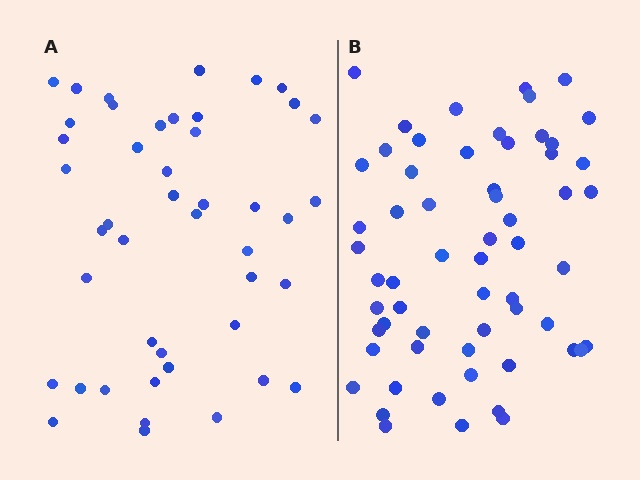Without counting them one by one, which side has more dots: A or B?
Region B (the right region) has more dots.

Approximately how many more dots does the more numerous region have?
Region B has approximately 15 more dots than region A.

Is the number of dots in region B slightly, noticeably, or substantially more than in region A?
Region B has noticeably more, but not dramatically so. The ratio is roughly 1.3 to 1.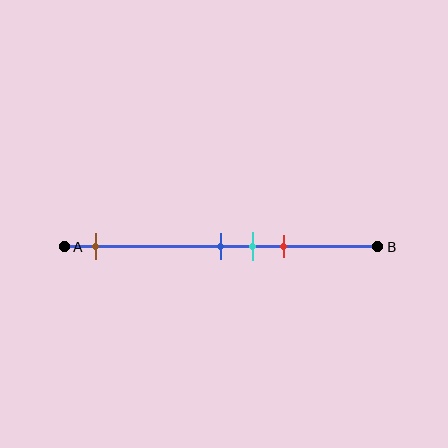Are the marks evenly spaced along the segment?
No, the marks are not evenly spaced.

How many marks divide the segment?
There are 4 marks dividing the segment.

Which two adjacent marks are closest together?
The blue and cyan marks are the closest adjacent pair.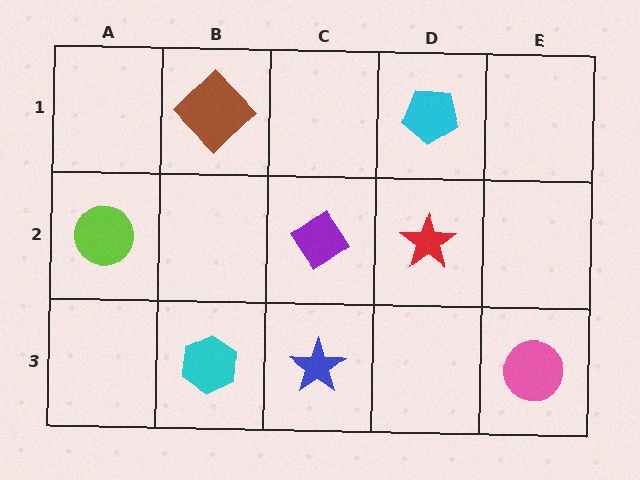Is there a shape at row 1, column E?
No, that cell is empty.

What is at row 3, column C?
A blue star.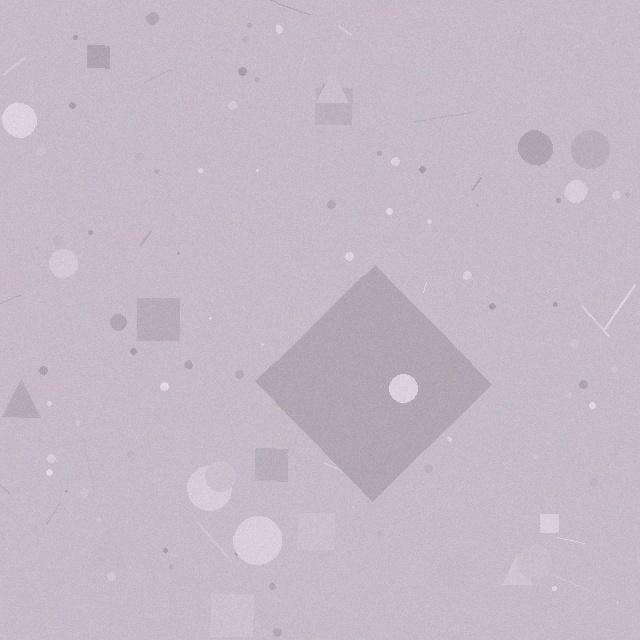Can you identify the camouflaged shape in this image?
The camouflaged shape is a diamond.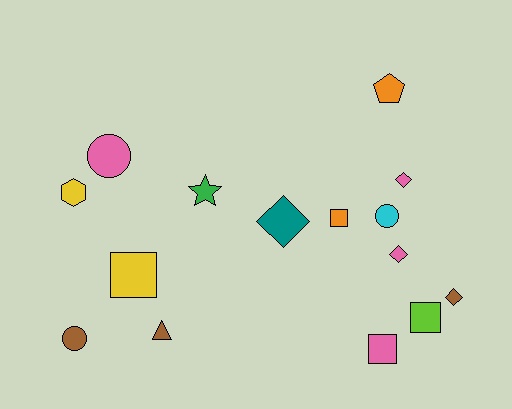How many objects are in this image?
There are 15 objects.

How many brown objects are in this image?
There are 3 brown objects.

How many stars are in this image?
There is 1 star.